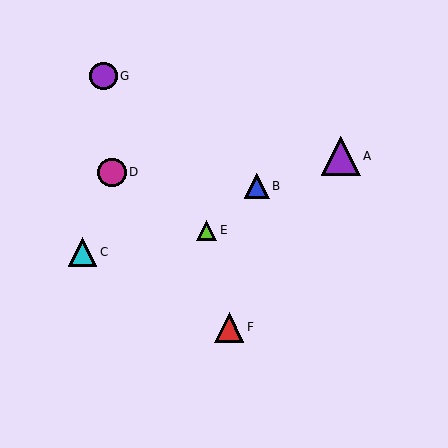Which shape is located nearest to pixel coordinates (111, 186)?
The magenta circle (labeled D) at (112, 172) is nearest to that location.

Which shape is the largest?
The purple triangle (labeled A) is the largest.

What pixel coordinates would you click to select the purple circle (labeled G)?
Click at (103, 76) to select the purple circle G.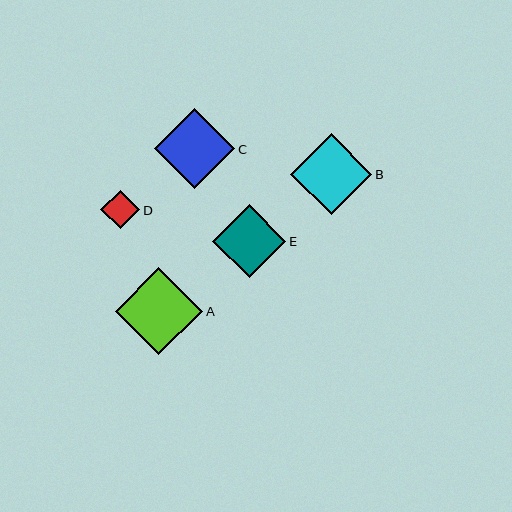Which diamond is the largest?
Diamond A is the largest with a size of approximately 87 pixels.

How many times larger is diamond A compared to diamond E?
Diamond A is approximately 1.2 times the size of diamond E.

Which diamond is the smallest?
Diamond D is the smallest with a size of approximately 39 pixels.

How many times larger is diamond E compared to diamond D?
Diamond E is approximately 1.9 times the size of diamond D.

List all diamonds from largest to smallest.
From largest to smallest: A, B, C, E, D.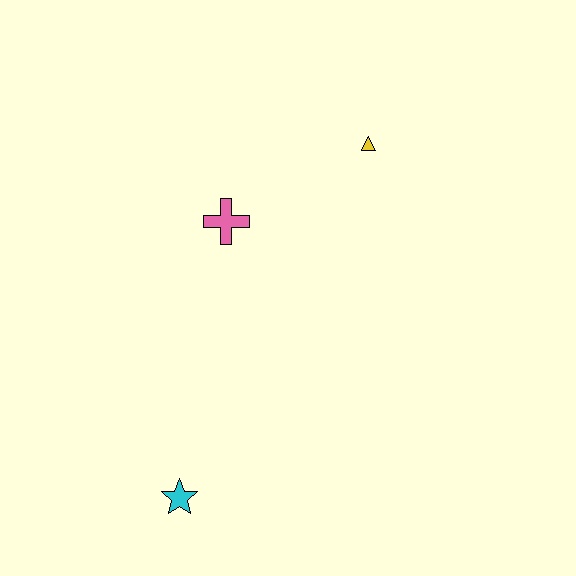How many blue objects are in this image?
There are no blue objects.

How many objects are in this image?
There are 3 objects.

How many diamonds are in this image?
There are no diamonds.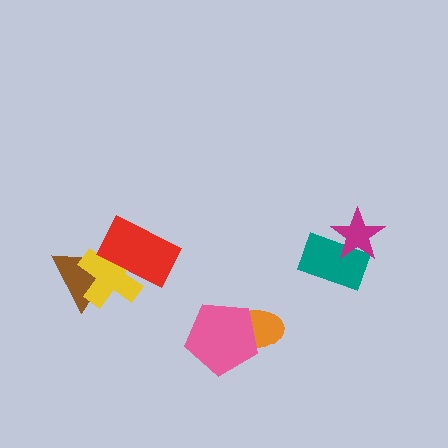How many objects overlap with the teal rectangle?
1 object overlaps with the teal rectangle.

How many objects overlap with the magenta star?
1 object overlaps with the magenta star.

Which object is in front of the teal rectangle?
The magenta star is in front of the teal rectangle.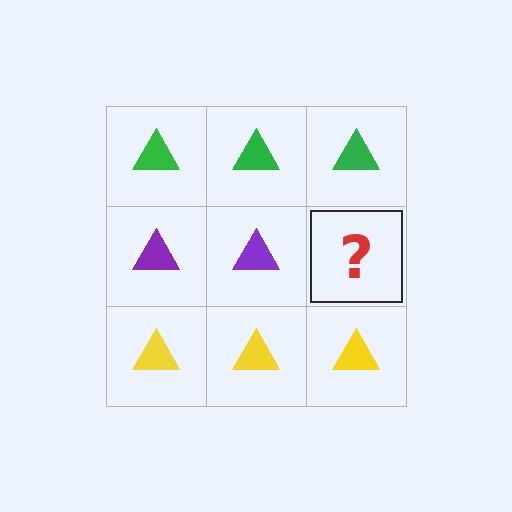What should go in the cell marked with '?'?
The missing cell should contain a purple triangle.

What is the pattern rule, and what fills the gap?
The rule is that each row has a consistent color. The gap should be filled with a purple triangle.